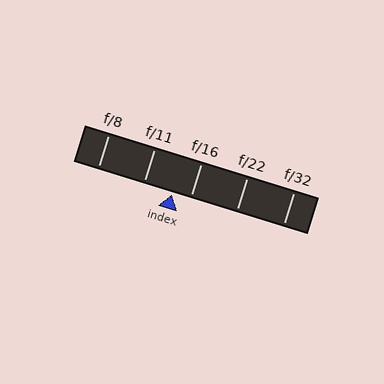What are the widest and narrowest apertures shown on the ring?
The widest aperture shown is f/8 and the narrowest is f/32.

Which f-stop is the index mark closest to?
The index mark is closest to f/16.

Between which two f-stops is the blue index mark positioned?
The index mark is between f/11 and f/16.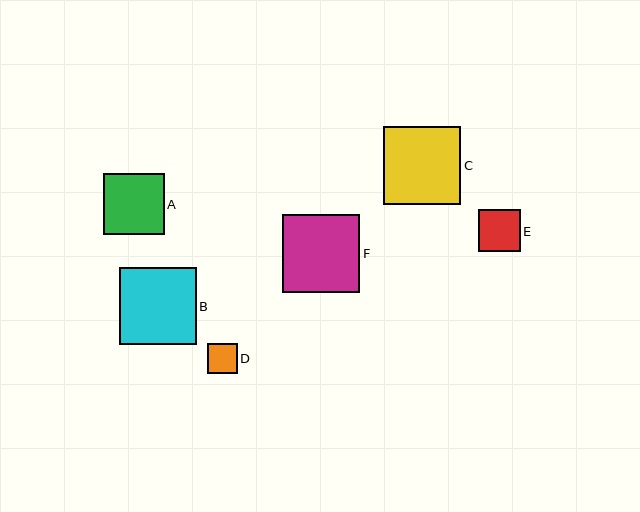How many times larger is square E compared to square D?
Square E is approximately 1.4 times the size of square D.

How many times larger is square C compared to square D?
Square C is approximately 2.6 times the size of square D.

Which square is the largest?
Square C is the largest with a size of approximately 78 pixels.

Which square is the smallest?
Square D is the smallest with a size of approximately 29 pixels.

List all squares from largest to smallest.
From largest to smallest: C, F, B, A, E, D.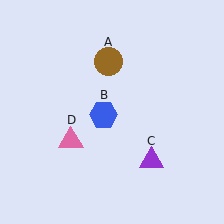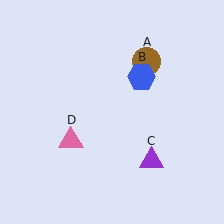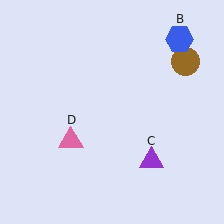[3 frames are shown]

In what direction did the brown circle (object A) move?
The brown circle (object A) moved right.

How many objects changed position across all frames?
2 objects changed position: brown circle (object A), blue hexagon (object B).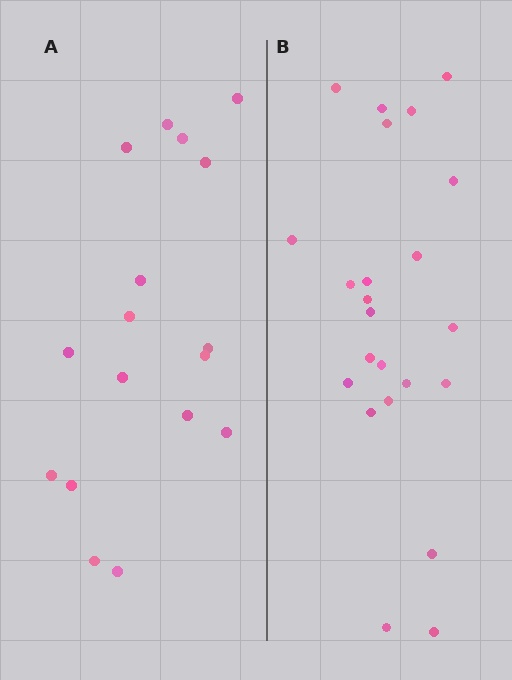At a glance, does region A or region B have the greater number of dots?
Region B (the right region) has more dots.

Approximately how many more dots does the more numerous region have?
Region B has about 6 more dots than region A.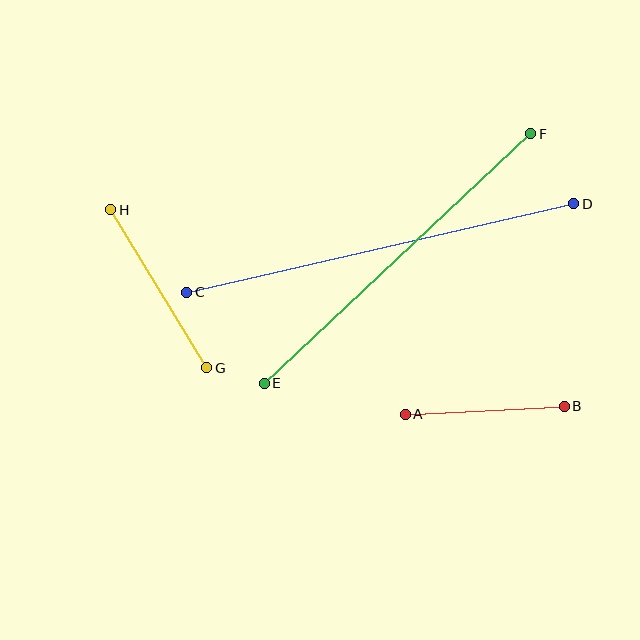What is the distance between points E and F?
The distance is approximately 365 pixels.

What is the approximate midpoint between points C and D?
The midpoint is at approximately (380, 248) pixels.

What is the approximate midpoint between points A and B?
The midpoint is at approximately (485, 410) pixels.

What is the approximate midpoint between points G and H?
The midpoint is at approximately (159, 289) pixels.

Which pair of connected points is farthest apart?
Points C and D are farthest apart.